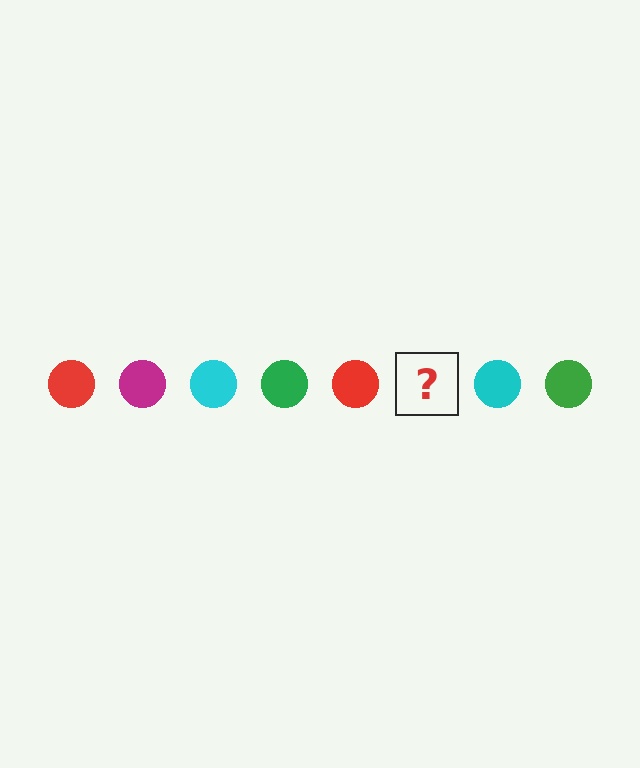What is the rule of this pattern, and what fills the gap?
The rule is that the pattern cycles through red, magenta, cyan, green circles. The gap should be filled with a magenta circle.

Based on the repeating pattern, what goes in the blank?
The blank should be a magenta circle.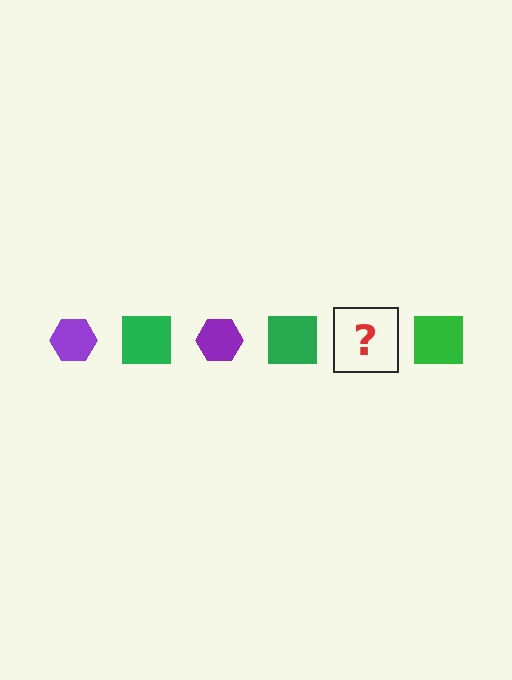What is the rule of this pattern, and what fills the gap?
The rule is that the pattern alternates between purple hexagon and green square. The gap should be filled with a purple hexagon.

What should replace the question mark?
The question mark should be replaced with a purple hexagon.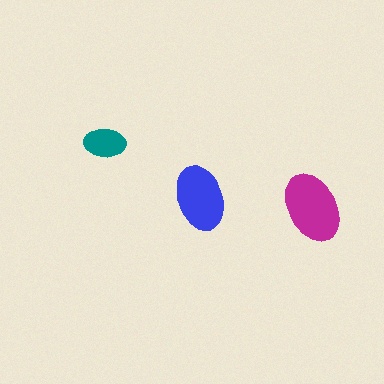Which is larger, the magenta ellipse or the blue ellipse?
The magenta one.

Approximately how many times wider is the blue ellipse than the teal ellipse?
About 1.5 times wider.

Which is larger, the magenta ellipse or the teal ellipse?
The magenta one.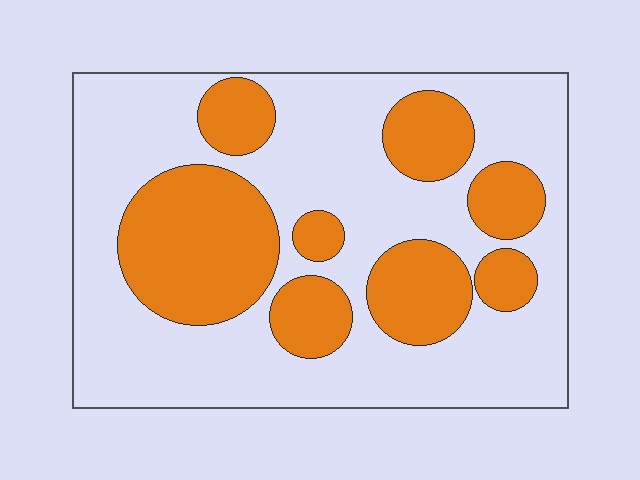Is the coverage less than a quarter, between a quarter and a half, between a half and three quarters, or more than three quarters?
Between a quarter and a half.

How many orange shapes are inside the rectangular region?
8.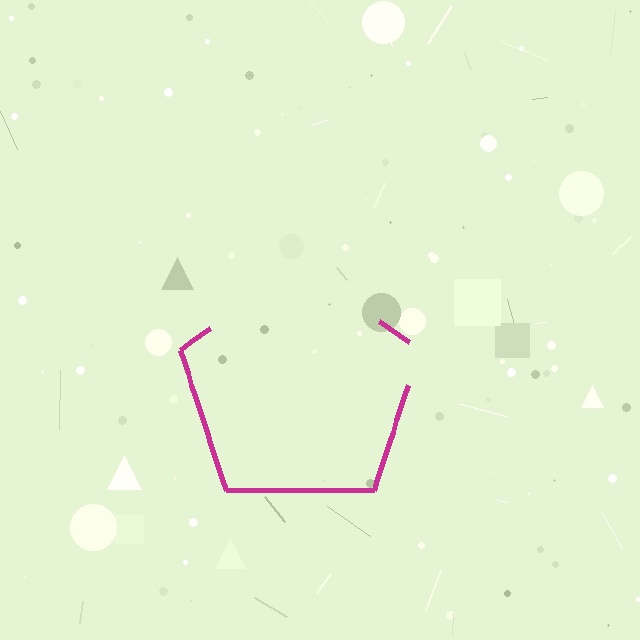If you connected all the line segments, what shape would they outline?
They would outline a pentagon.